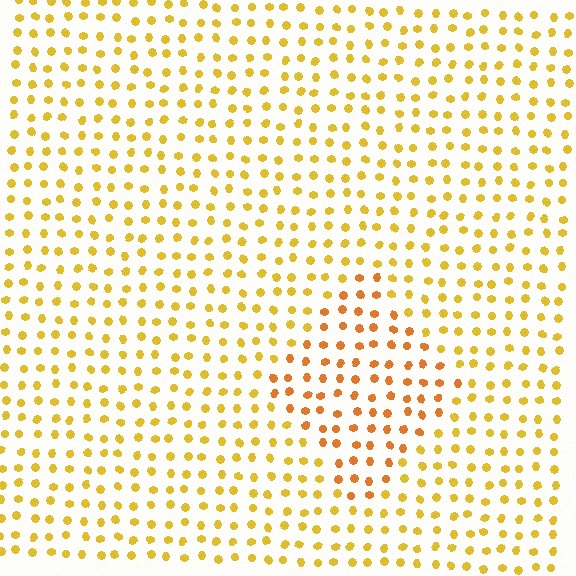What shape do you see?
I see a diamond.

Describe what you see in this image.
The image is filled with small yellow elements in a uniform arrangement. A diamond-shaped region is visible where the elements are tinted to a slightly different hue, forming a subtle color boundary.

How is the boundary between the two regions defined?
The boundary is defined purely by a slight shift in hue (about 24 degrees). Spacing, size, and orientation are identical on both sides.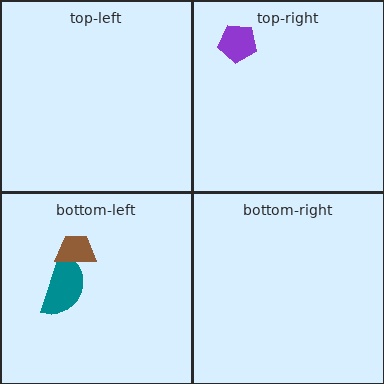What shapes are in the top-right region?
The purple pentagon.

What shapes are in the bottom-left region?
The teal semicircle, the brown trapezoid.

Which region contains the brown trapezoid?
The bottom-left region.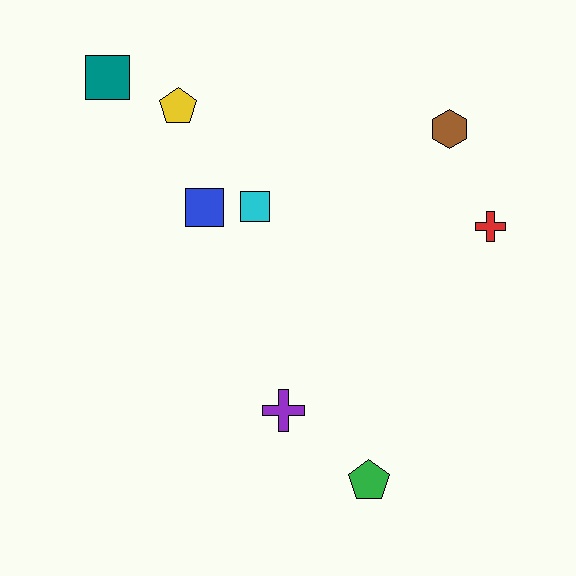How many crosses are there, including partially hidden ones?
There are 2 crosses.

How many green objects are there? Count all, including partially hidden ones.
There is 1 green object.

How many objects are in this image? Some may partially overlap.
There are 8 objects.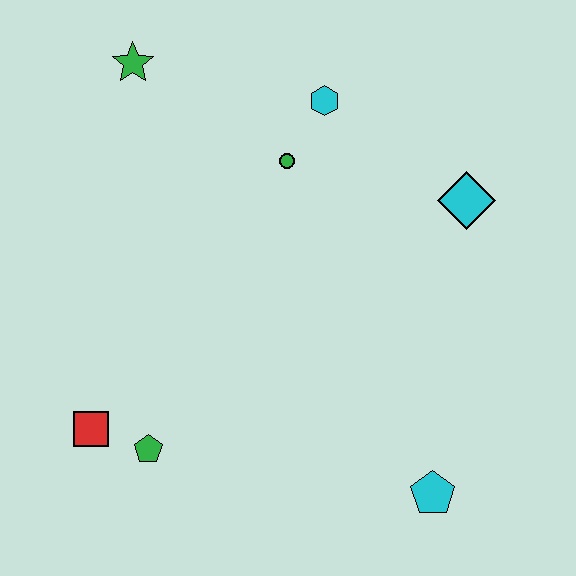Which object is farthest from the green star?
The cyan pentagon is farthest from the green star.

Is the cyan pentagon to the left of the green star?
No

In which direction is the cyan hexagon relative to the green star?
The cyan hexagon is to the right of the green star.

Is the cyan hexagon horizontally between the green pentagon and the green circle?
No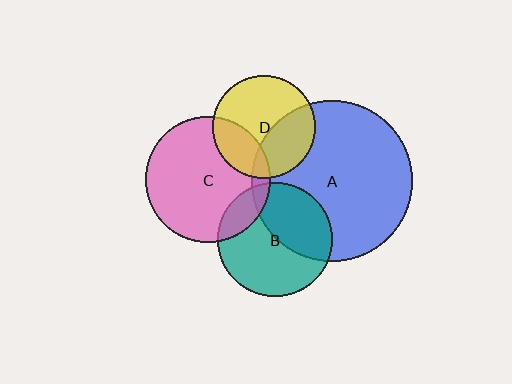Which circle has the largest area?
Circle A (blue).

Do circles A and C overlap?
Yes.